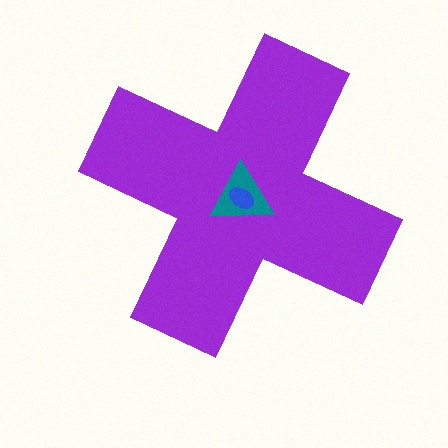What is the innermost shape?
The blue ellipse.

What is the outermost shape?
The purple cross.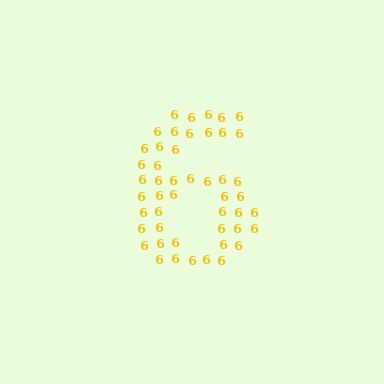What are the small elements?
The small elements are digit 6's.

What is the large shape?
The large shape is the digit 6.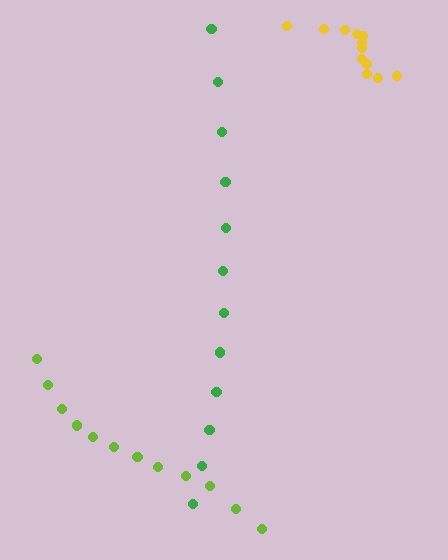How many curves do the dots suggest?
There are 3 distinct paths.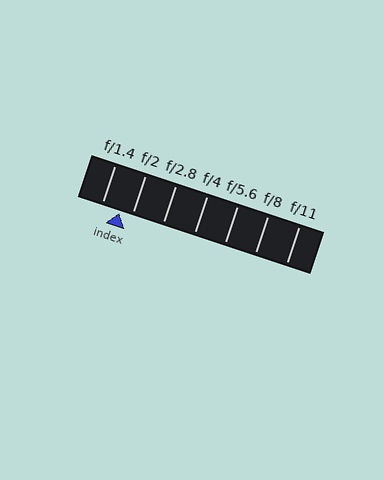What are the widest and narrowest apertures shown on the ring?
The widest aperture shown is f/1.4 and the narrowest is f/11.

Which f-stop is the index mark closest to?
The index mark is closest to f/2.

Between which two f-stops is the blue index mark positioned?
The index mark is between f/1.4 and f/2.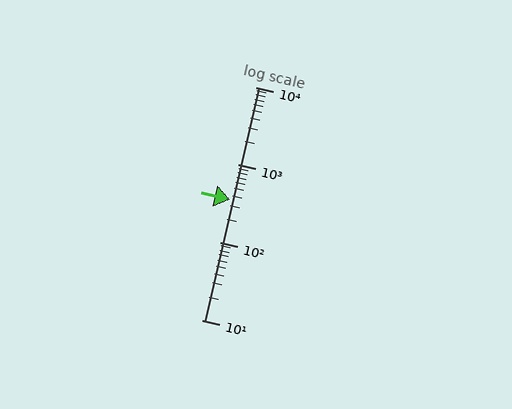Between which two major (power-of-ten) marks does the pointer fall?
The pointer is between 100 and 1000.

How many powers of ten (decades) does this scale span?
The scale spans 3 decades, from 10 to 10000.